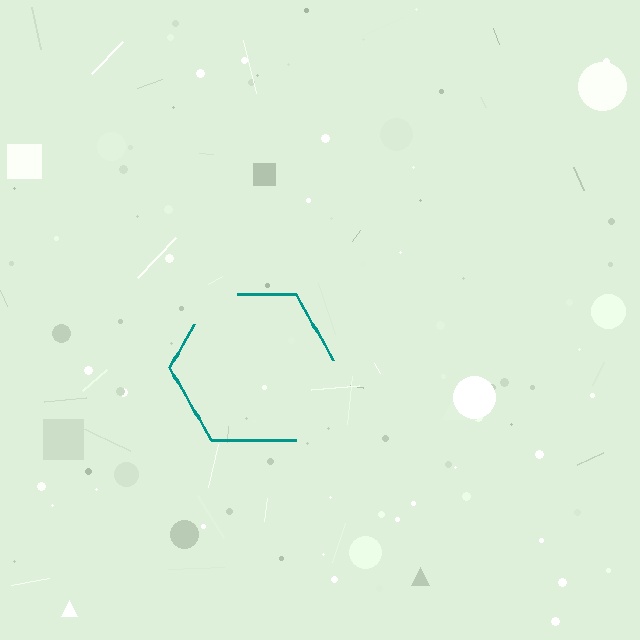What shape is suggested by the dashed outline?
The dashed outline suggests a hexagon.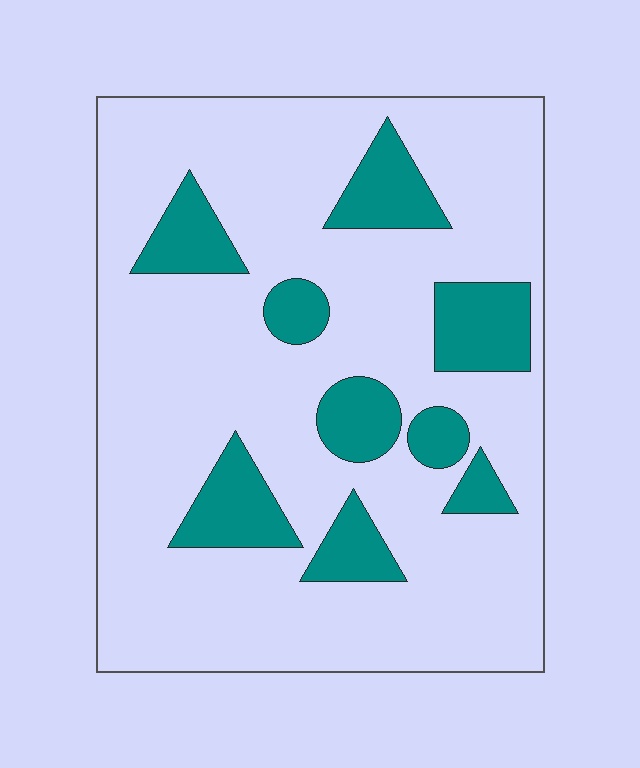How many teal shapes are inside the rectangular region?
9.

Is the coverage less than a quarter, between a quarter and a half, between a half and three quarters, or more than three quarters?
Less than a quarter.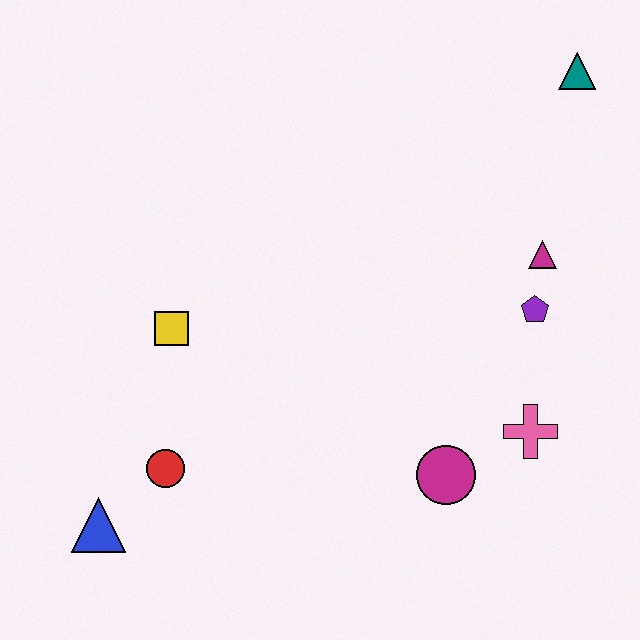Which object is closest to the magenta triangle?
The purple pentagon is closest to the magenta triangle.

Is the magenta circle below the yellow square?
Yes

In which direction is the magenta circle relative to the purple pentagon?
The magenta circle is below the purple pentagon.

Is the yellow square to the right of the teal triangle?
No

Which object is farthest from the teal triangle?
The blue triangle is farthest from the teal triangle.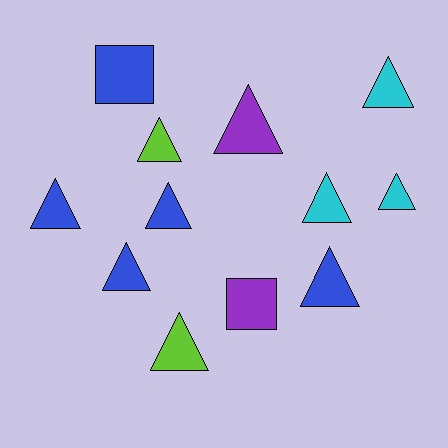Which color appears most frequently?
Blue, with 5 objects.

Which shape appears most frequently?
Triangle, with 10 objects.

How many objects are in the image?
There are 12 objects.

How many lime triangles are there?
There are 2 lime triangles.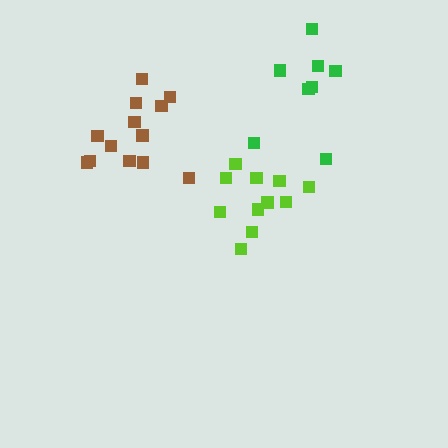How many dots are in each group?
Group 1: 8 dots, Group 2: 11 dots, Group 3: 13 dots (32 total).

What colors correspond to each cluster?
The clusters are colored: green, lime, brown.